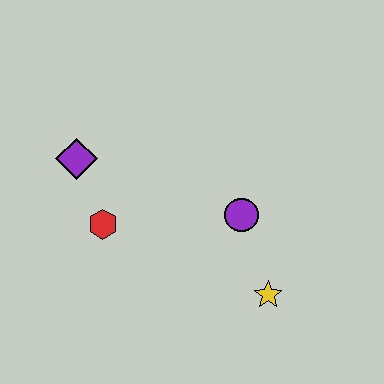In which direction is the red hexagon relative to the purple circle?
The red hexagon is to the left of the purple circle.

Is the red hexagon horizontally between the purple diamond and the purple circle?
Yes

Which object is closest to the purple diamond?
The red hexagon is closest to the purple diamond.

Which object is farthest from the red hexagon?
The yellow star is farthest from the red hexagon.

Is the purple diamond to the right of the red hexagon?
No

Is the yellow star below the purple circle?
Yes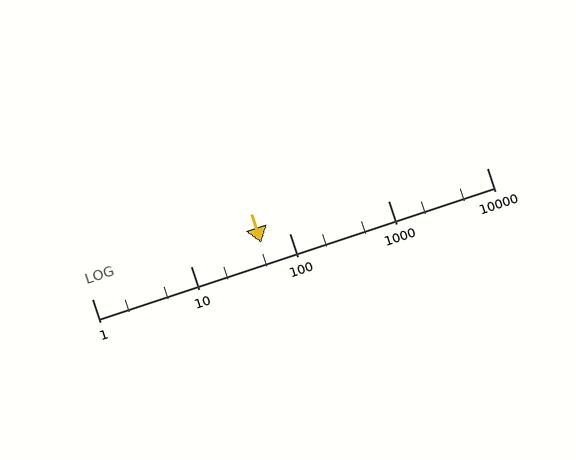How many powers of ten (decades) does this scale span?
The scale spans 4 decades, from 1 to 10000.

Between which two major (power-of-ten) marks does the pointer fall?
The pointer is between 10 and 100.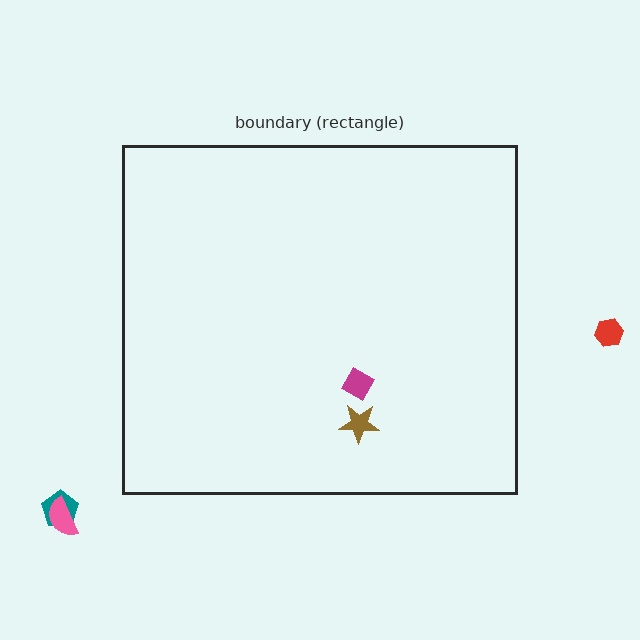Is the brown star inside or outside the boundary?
Inside.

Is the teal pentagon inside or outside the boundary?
Outside.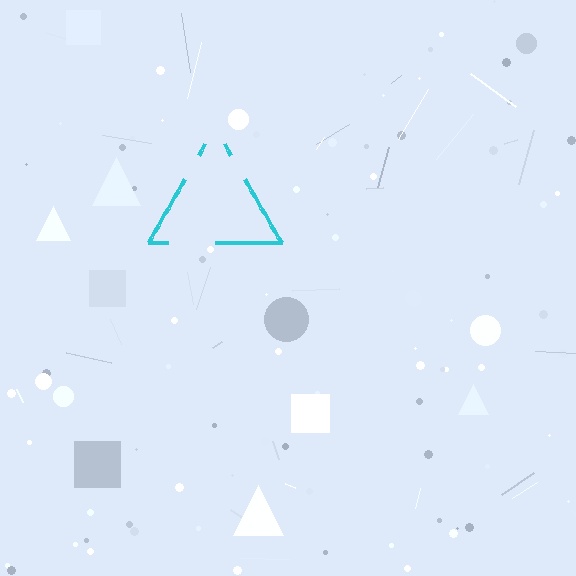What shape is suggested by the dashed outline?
The dashed outline suggests a triangle.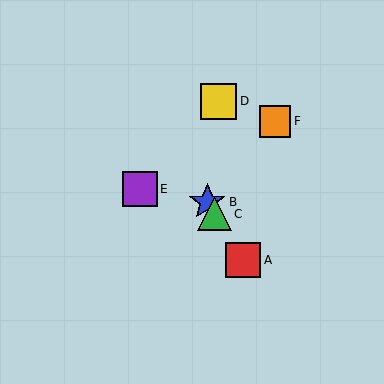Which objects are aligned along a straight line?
Objects A, B, C are aligned along a straight line.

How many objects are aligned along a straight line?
3 objects (A, B, C) are aligned along a straight line.